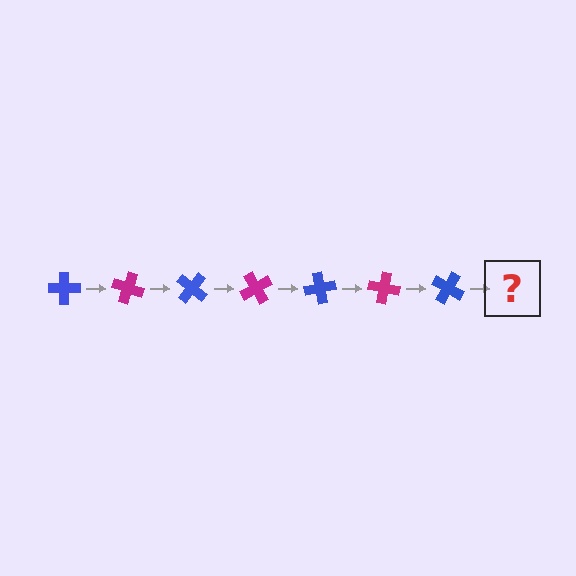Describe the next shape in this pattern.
It should be a magenta cross, rotated 140 degrees from the start.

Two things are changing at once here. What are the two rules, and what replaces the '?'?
The two rules are that it rotates 20 degrees each step and the color cycles through blue and magenta. The '?' should be a magenta cross, rotated 140 degrees from the start.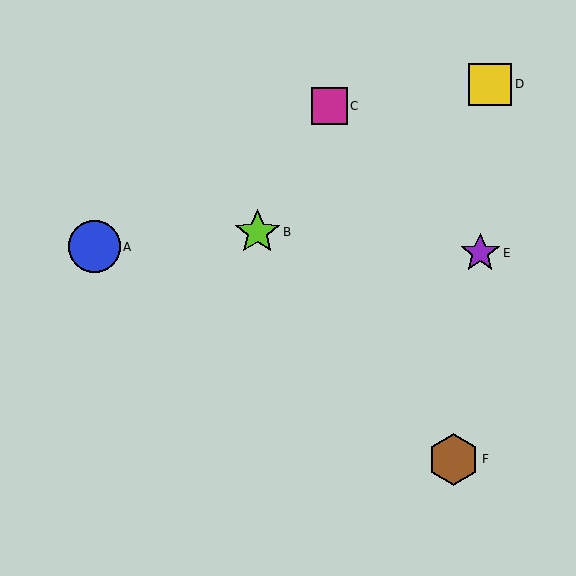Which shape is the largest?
The blue circle (labeled A) is the largest.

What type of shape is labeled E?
Shape E is a purple star.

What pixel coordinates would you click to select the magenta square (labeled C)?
Click at (329, 106) to select the magenta square C.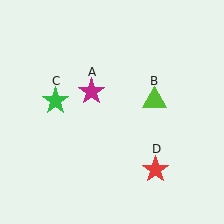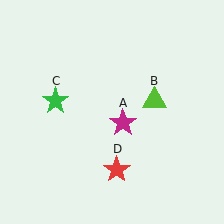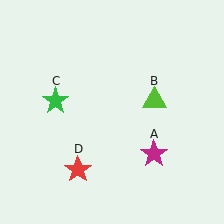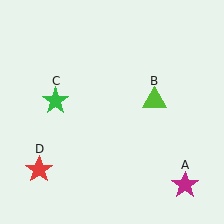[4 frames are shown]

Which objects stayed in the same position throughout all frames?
Lime triangle (object B) and green star (object C) remained stationary.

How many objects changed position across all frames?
2 objects changed position: magenta star (object A), red star (object D).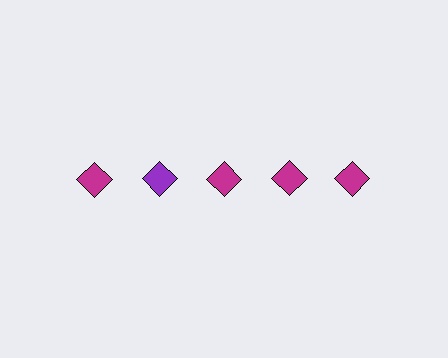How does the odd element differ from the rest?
It has a different color: purple instead of magenta.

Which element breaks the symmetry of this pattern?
The purple diamond in the top row, second from left column breaks the symmetry. All other shapes are magenta diamonds.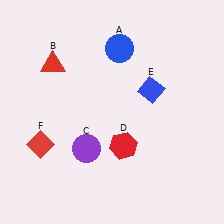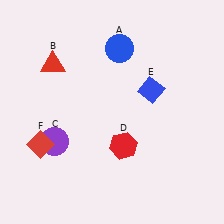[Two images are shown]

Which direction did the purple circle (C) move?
The purple circle (C) moved left.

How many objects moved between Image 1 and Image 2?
1 object moved between the two images.